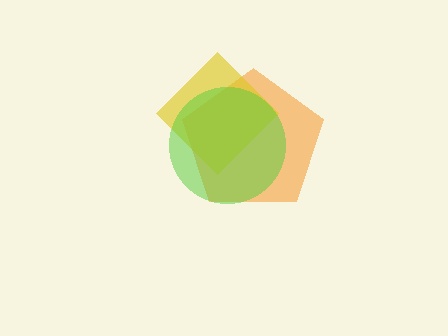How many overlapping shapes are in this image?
There are 3 overlapping shapes in the image.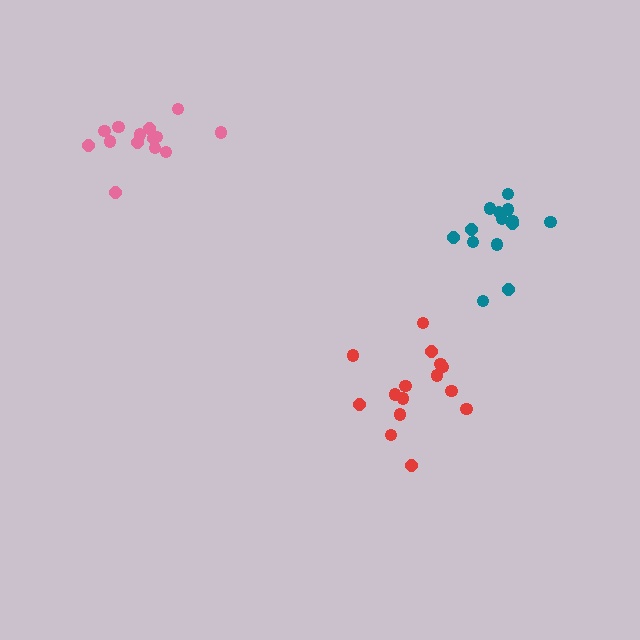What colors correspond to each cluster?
The clusters are colored: red, teal, pink.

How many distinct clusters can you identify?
There are 3 distinct clusters.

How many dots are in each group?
Group 1: 15 dots, Group 2: 14 dots, Group 3: 14 dots (43 total).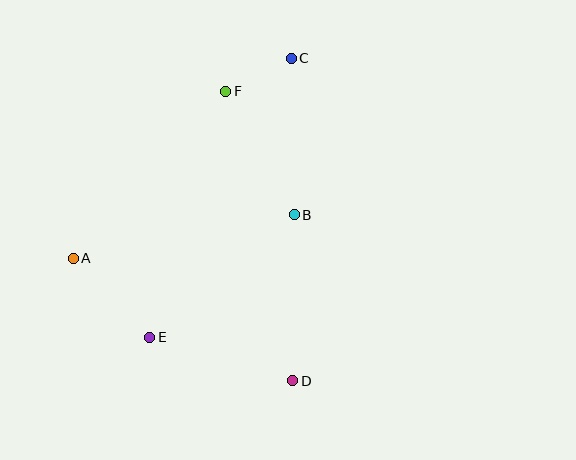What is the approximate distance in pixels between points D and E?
The distance between D and E is approximately 149 pixels.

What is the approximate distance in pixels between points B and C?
The distance between B and C is approximately 156 pixels.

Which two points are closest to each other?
Points C and F are closest to each other.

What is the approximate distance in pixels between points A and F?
The distance between A and F is approximately 227 pixels.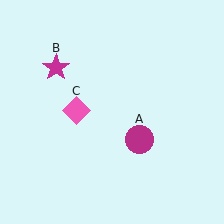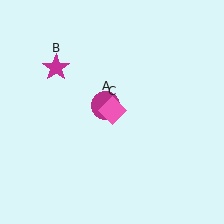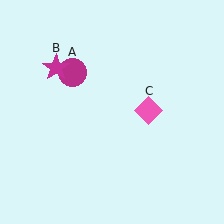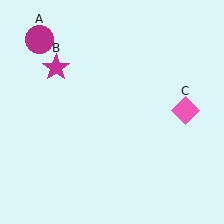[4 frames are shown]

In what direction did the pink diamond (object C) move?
The pink diamond (object C) moved right.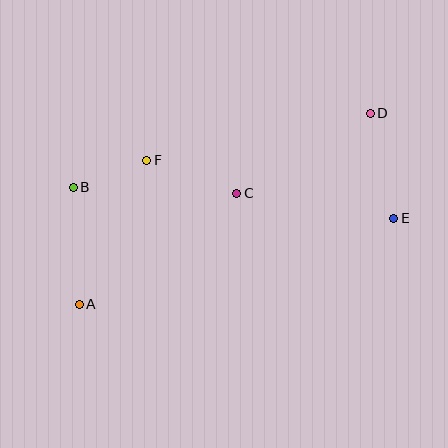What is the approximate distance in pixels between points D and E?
The distance between D and E is approximately 108 pixels.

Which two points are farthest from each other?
Points A and D are farthest from each other.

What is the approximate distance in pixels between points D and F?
The distance between D and F is approximately 229 pixels.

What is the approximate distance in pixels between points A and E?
The distance between A and E is approximately 326 pixels.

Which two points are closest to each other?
Points B and F are closest to each other.